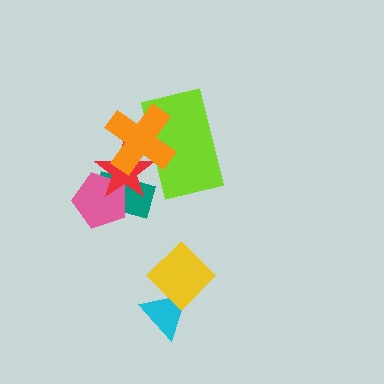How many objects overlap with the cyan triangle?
1 object overlaps with the cyan triangle.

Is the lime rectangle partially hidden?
Yes, it is partially covered by another shape.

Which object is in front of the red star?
The orange cross is in front of the red star.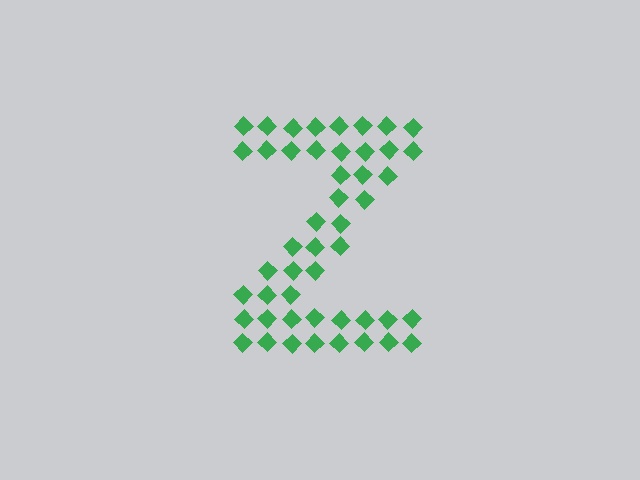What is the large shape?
The large shape is the letter Z.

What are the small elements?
The small elements are diamonds.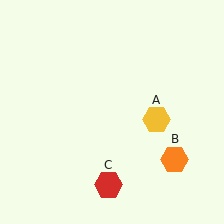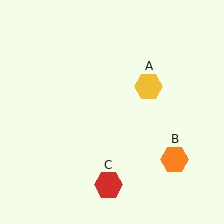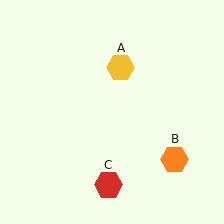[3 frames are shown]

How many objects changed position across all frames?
1 object changed position: yellow hexagon (object A).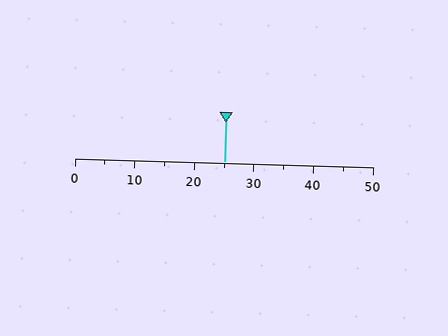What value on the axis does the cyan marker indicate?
The marker indicates approximately 25.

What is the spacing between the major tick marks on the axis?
The major ticks are spaced 10 apart.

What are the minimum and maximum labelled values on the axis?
The axis runs from 0 to 50.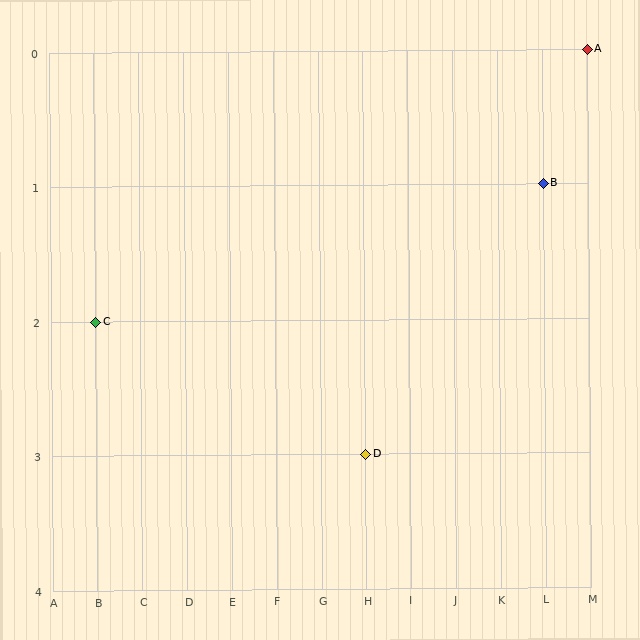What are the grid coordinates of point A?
Point A is at grid coordinates (M, 0).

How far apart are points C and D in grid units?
Points C and D are 6 columns and 1 row apart (about 6.1 grid units diagonally).